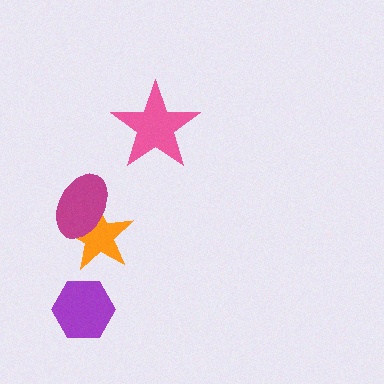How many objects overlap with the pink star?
0 objects overlap with the pink star.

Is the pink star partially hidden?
No, no other shape covers it.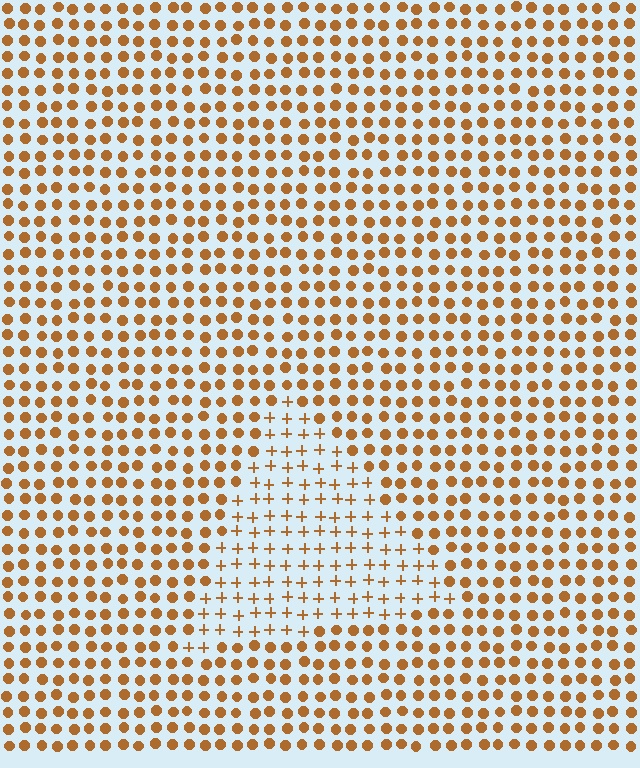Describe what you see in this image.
The image is filled with small brown elements arranged in a uniform grid. A triangle-shaped region contains plus signs, while the surrounding area contains circles. The boundary is defined purely by the change in element shape.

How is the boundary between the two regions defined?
The boundary is defined by a change in element shape: plus signs inside vs. circles outside. All elements share the same color and spacing.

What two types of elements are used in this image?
The image uses plus signs inside the triangle region and circles outside it.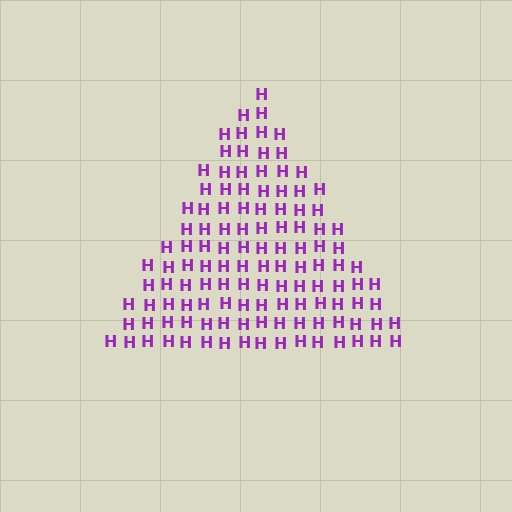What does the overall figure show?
The overall figure shows a triangle.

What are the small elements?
The small elements are letter H's.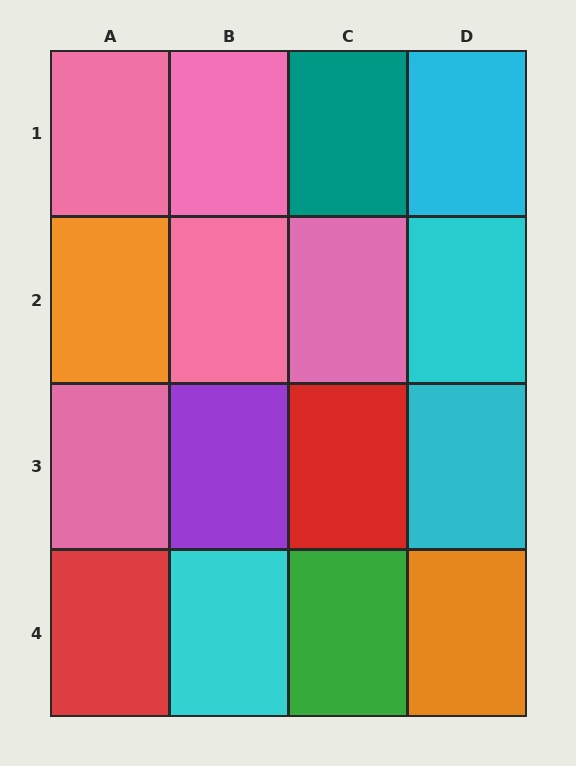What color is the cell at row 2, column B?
Pink.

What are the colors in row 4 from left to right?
Red, cyan, green, orange.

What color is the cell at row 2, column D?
Cyan.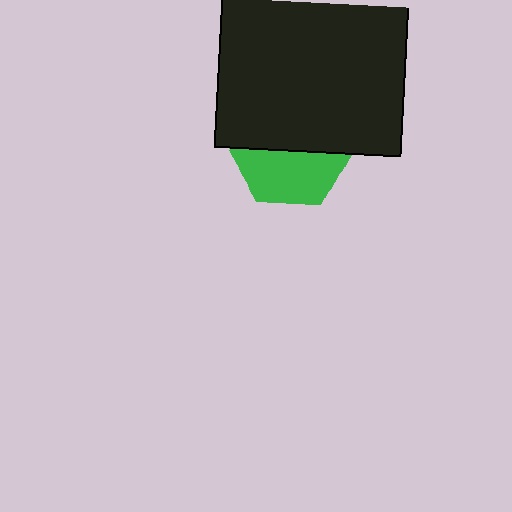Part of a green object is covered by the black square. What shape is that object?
It is a hexagon.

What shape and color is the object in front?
The object in front is a black square.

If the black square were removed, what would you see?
You would see the complete green hexagon.